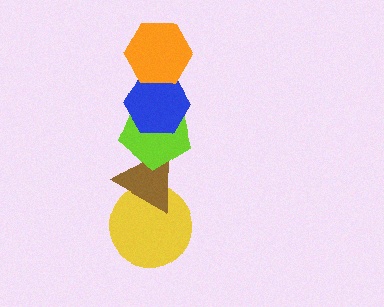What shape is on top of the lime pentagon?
The blue hexagon is on top of the lime pentagon.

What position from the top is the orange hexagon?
The orange hexagon is 1st from the top.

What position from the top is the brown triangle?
The brown triangle is 4th from the top.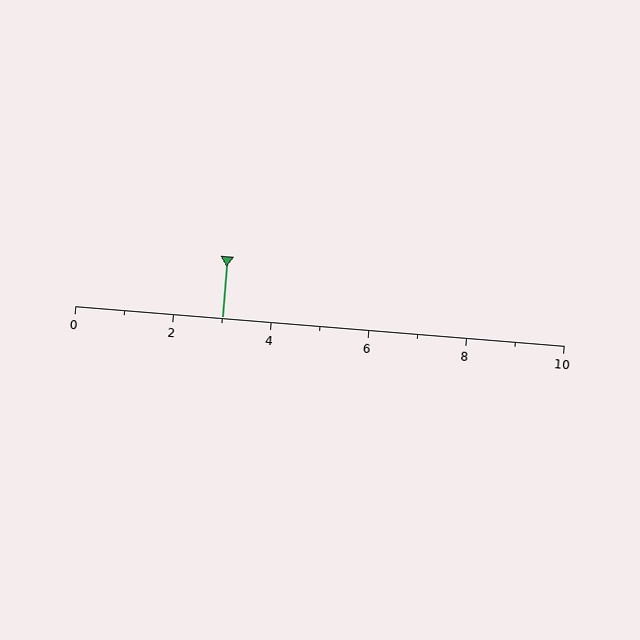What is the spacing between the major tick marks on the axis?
The major ticks are spaced 2 apart.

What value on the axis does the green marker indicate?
The marker indicates approximately 3.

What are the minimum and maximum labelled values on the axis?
The axis runs from 0 to 10.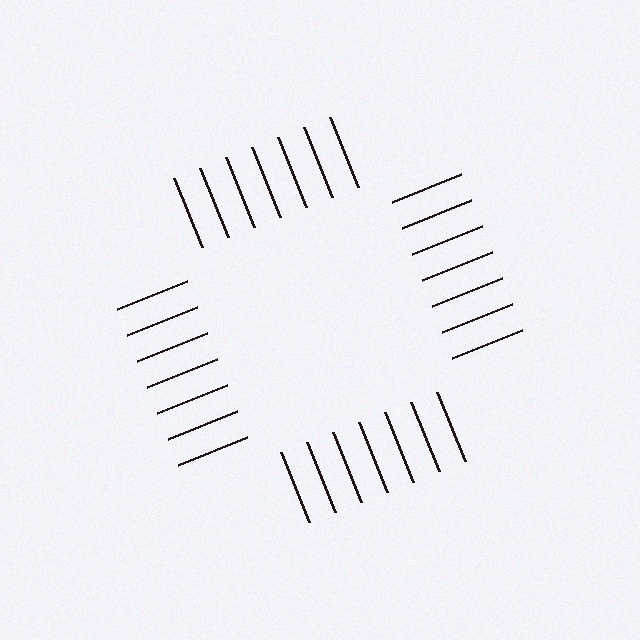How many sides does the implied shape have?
4 sides — the line-ends trace a square.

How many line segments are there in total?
28 — 7 along each of the 4 edges.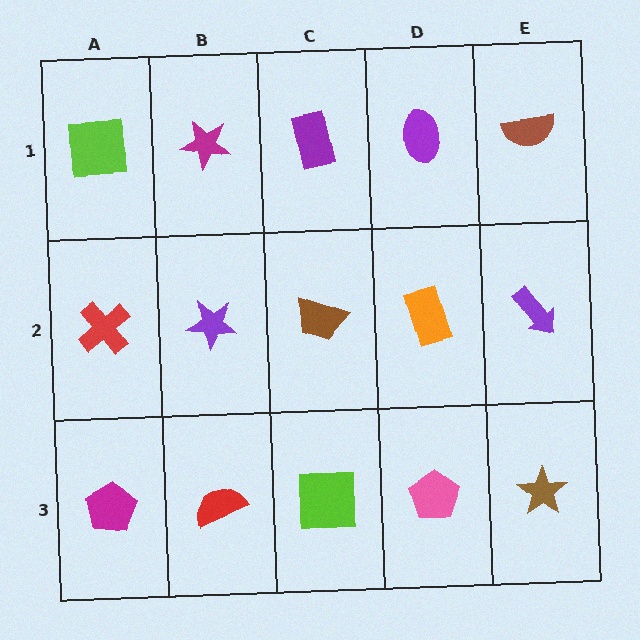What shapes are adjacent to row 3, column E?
A purple arrow (row 2, column E), a pink pentagon (row 3, column D).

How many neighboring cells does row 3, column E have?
2.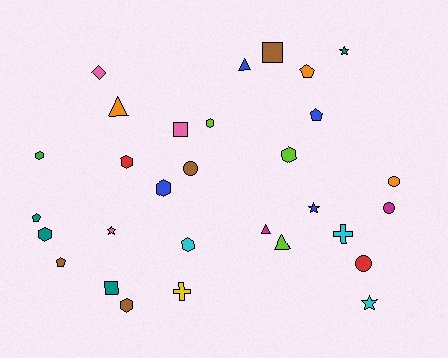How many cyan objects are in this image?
There are 3 cyan objects.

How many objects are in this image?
There are 30 objects.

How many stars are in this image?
There are 4 stars.